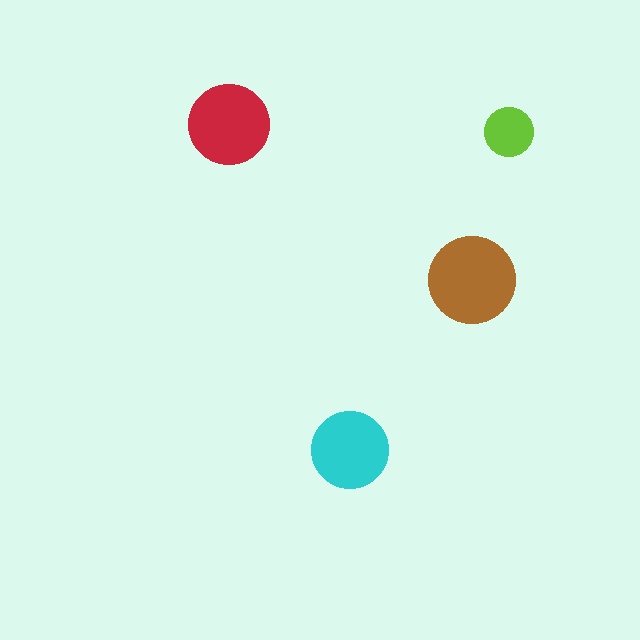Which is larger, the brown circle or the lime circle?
The brown one.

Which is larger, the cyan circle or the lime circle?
The cyan one.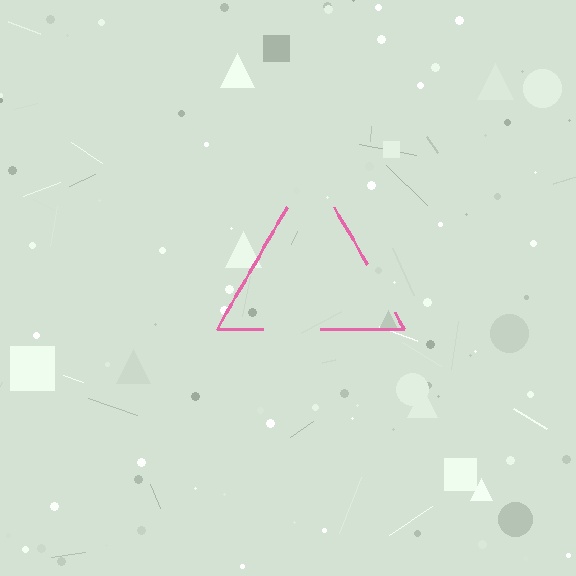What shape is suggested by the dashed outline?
The dashed outline suggests a triangle.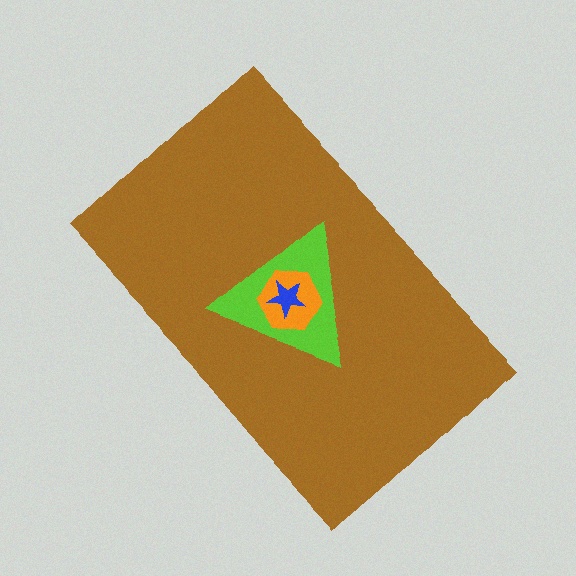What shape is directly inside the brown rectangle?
The lime triangle.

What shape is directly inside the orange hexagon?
The blue star.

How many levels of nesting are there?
4.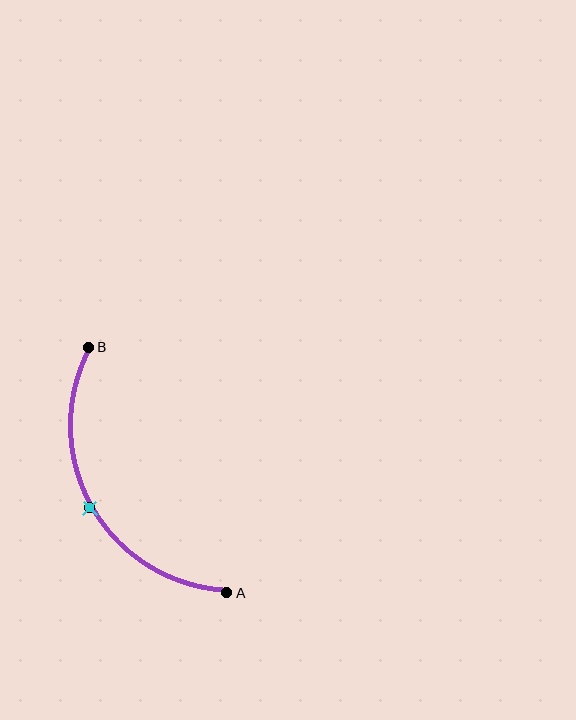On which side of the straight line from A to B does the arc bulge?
The arc bulges to the left of the straight line connecting A and B.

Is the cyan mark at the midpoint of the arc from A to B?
Yes. The cyan mark lies on the arc at equal arc-length from both A and B — it is the arc midpoint.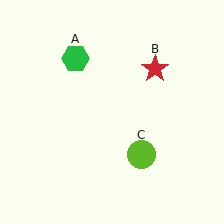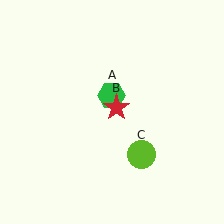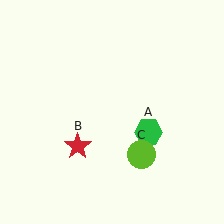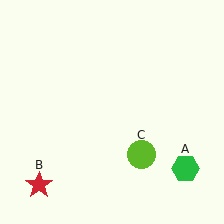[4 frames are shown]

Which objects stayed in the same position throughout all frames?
Lime circle (object C) remained stationary.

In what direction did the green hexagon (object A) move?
The green hexagon (object A) moved down and to the right.